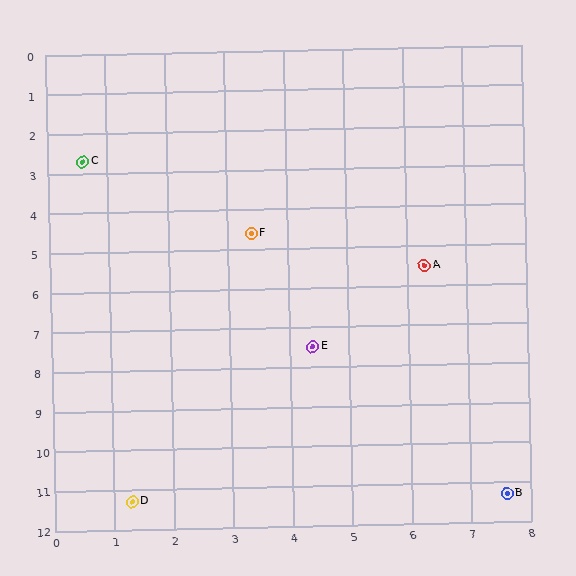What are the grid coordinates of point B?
Point B is at approximately (7.6, 11.3).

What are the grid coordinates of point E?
Point E is at approximately (4.4, 7.5).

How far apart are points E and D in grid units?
Points E and D are about 4.9 grid units apart.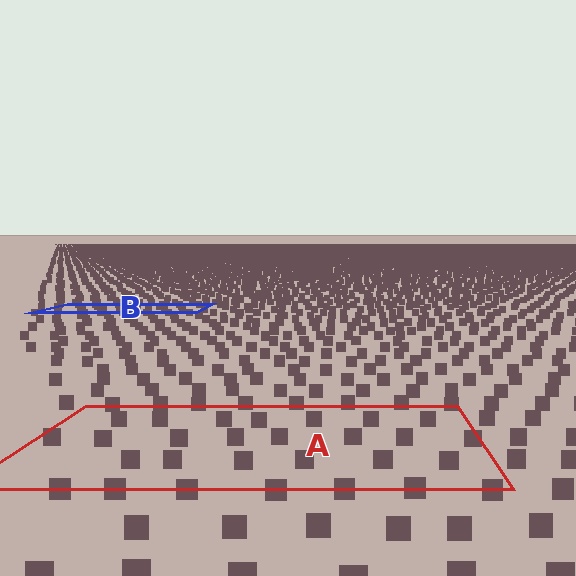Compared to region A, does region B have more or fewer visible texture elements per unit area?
Region B has more texture elements per unit area — they are packed more densely because it is farther away.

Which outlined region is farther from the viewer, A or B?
Region B is farther from the viewer — the texture elements inside it appear smaller and more densely packed.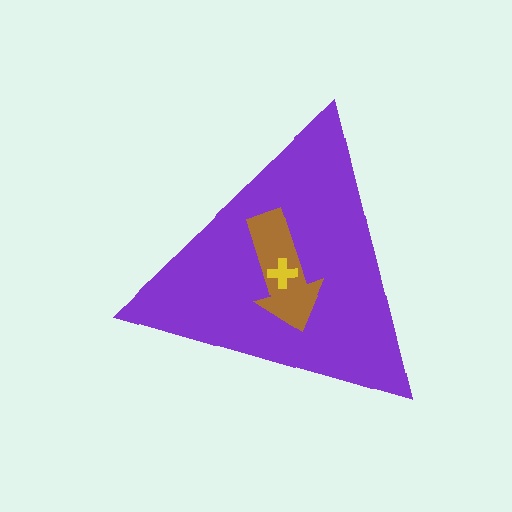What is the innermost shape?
The yellow cross.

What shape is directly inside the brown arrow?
The yellow cross.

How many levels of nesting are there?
3.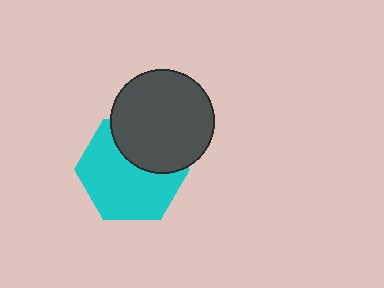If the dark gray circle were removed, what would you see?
You would see the complete cyan hexagon.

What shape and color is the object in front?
The object in front is a dark gray circle.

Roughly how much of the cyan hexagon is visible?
Most of it is visible (roughly 66%).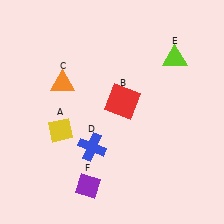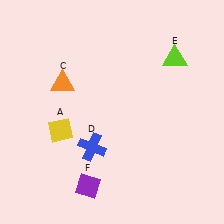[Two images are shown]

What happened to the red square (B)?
The red square (B) was removed in Image 2. It was in the top-right area of Image 1.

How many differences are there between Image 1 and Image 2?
There is 1 difference between the two images.